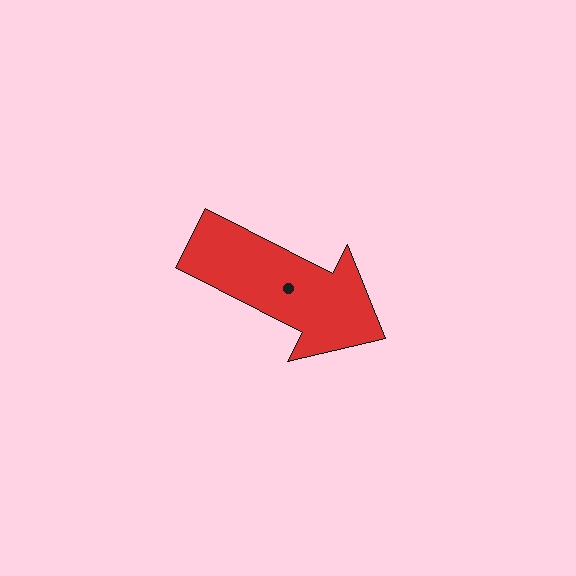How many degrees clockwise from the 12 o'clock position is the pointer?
Approximately 117 degrees.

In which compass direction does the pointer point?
Southeast.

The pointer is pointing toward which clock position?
Roughly 4 o'clock.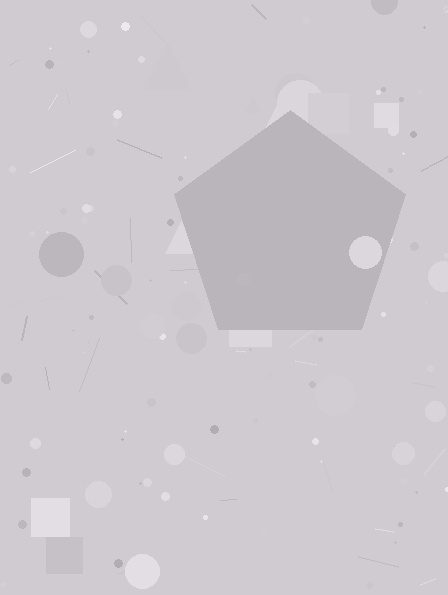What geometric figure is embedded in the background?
A pentagon is embedded in the background.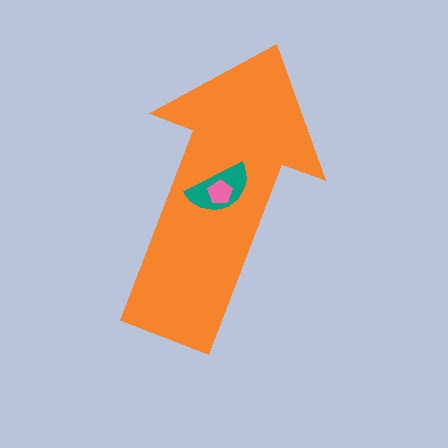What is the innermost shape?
The pink pentagon.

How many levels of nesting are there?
3.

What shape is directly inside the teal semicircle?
The pink pentagon.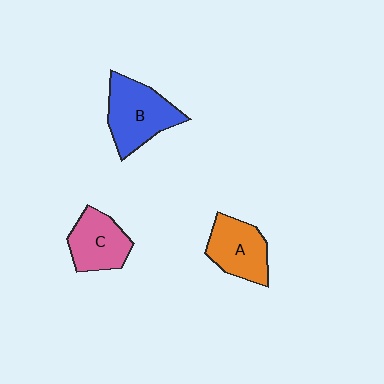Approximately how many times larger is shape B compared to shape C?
Approximately 1.3 times.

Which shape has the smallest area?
Shape C (pink).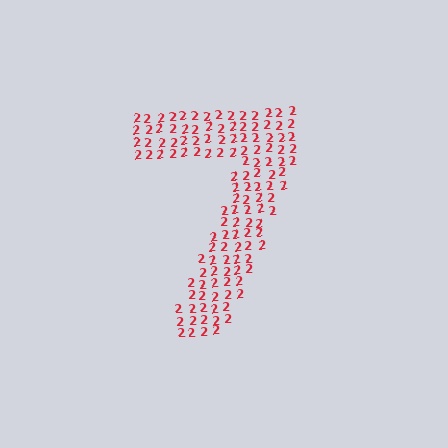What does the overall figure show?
The overall figure shows the digit 7.